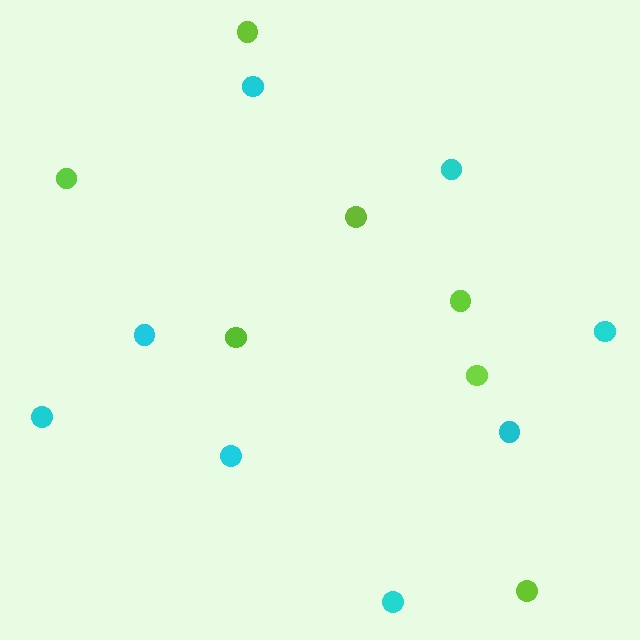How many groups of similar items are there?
There are 2 groups: one group of cyan circles (8) and one group of lime circles (7).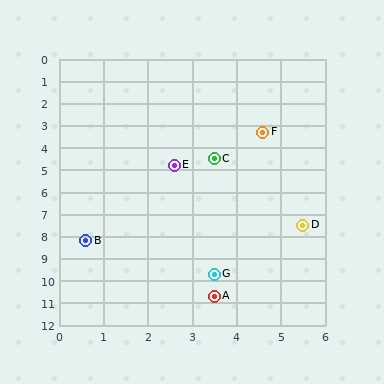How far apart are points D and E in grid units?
Points D and E are about 4.0 grid units apart.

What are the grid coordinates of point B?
Point B is at approximately (0.6, 8.2).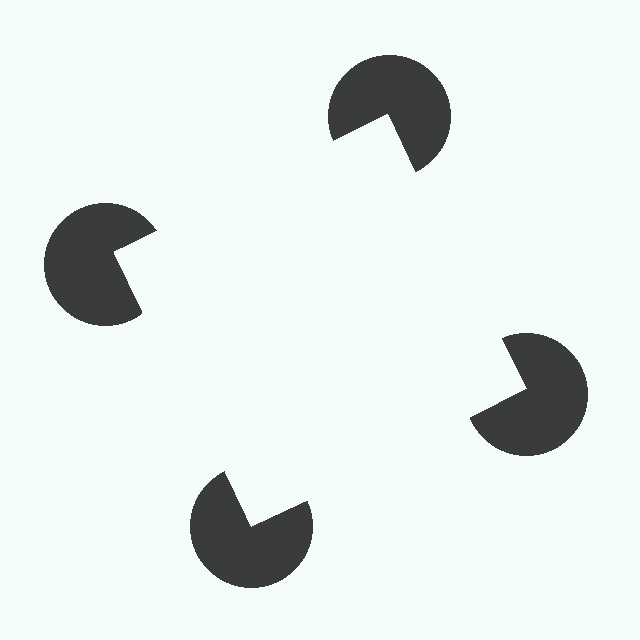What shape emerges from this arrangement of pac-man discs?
An illusory square — its edges are inferred from the aligned wedge cuts in the pac-man discs, not physically drawn.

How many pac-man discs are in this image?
There are 4 — one at each vertex of the illusory square.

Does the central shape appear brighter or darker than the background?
It typically appears slightly brighter than the background, even though no actual brightness change is drawn.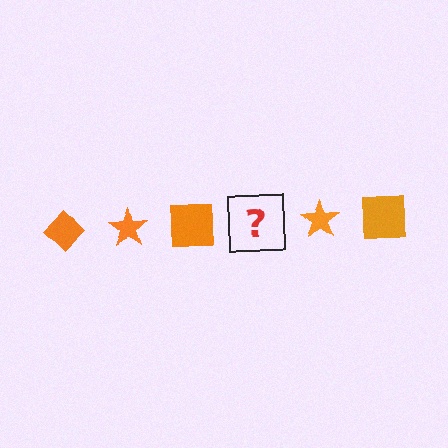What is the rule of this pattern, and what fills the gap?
The rule is that the pattern cycles through diamond, star, square shapes in orange. The gap should be filled with an orange diamond.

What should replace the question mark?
The question mark should be replaced with an orange diamond.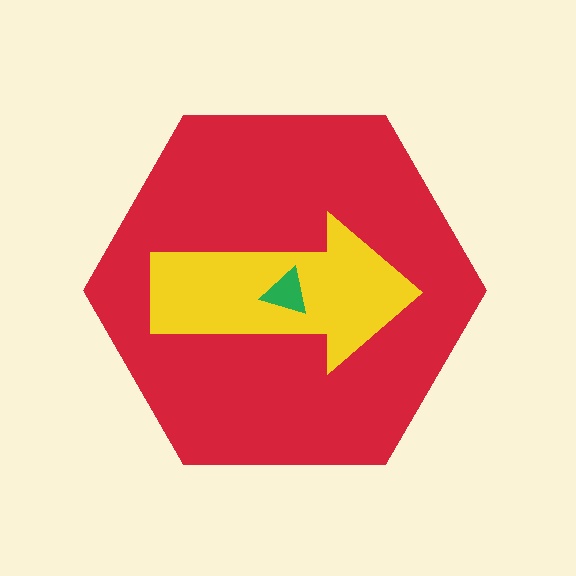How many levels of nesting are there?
3.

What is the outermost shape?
The red hexagon.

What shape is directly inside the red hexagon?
The yellow arrow.